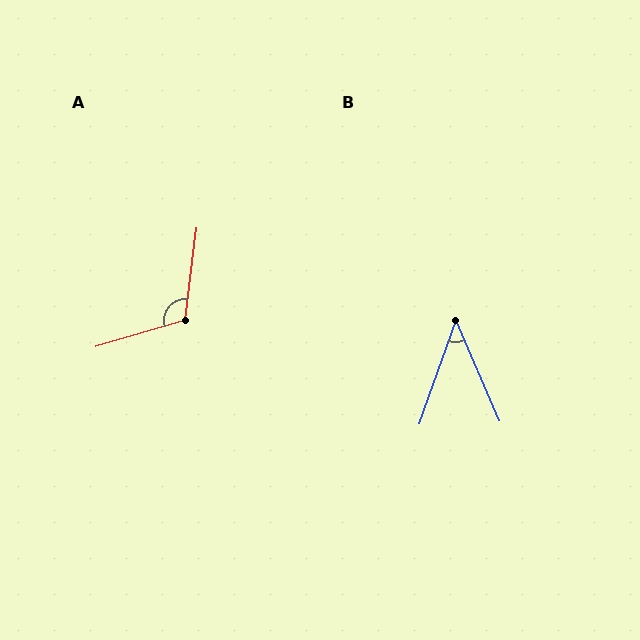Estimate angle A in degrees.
Approximately 114 degrees.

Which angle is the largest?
A, at approximately 114 degrees.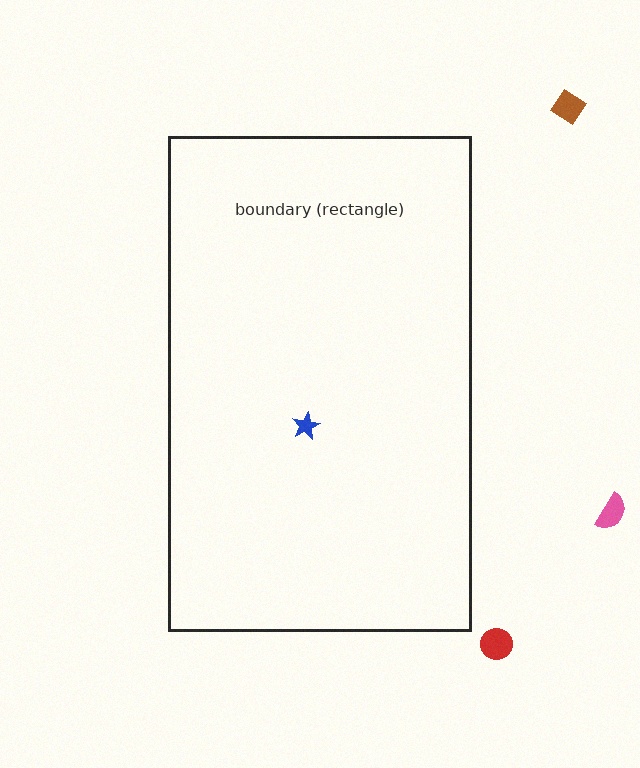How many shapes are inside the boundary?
1 inside, 3 outside.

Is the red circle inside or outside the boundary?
Outside.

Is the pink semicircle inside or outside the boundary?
Outside.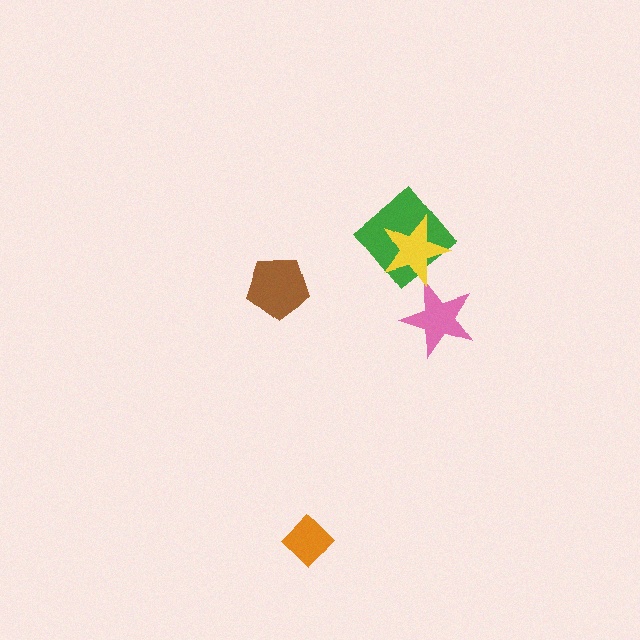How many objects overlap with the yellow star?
1 object overlaps with the yellow star.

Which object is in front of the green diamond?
The yellow star is in front of the green diamond.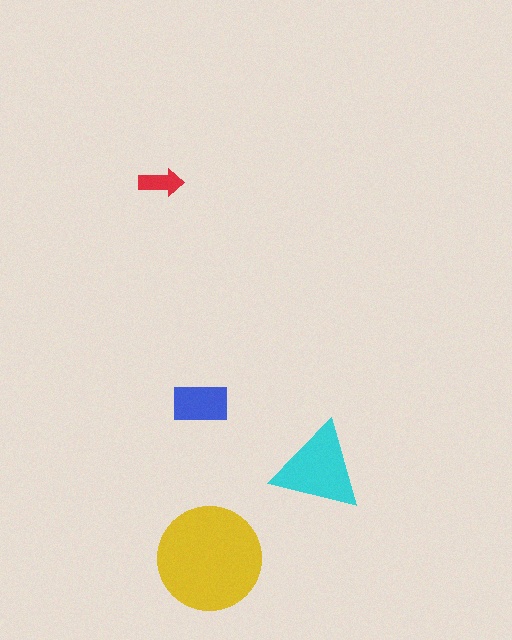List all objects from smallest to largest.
The red arrow, the blue rectangle, the cyan triangle, the yellow circle.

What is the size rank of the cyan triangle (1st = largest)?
2nd.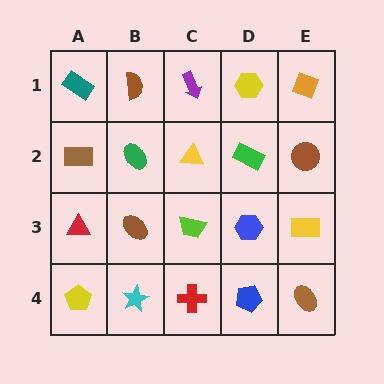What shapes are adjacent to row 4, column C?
A lime trapezoid (row 3, column C), a cyan star (row 4, column B), a blue pentagon (row 4, column D).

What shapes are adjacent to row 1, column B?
A green ellipse (row 2, column B), a teal rectangle (row 1, column A), a purple arrow (row 1, column C).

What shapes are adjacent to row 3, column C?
A yellow triangle (row 2, column C), a red cross (row 4, column C), a brown ellipse (row 3, column B), a blue hexagon (row 3, column D).